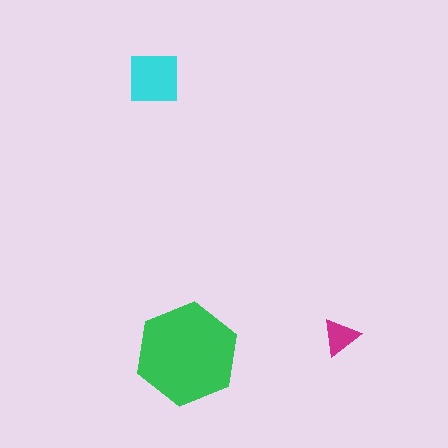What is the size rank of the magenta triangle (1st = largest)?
3rd.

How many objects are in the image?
There are 3 objects in the image.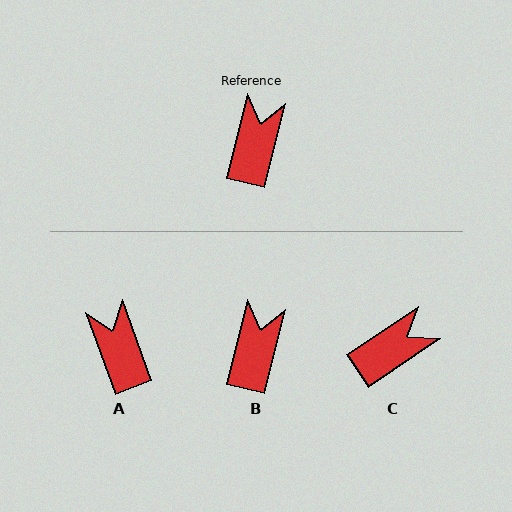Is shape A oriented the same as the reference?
No, it is off by about 34 degrees.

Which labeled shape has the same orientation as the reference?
B.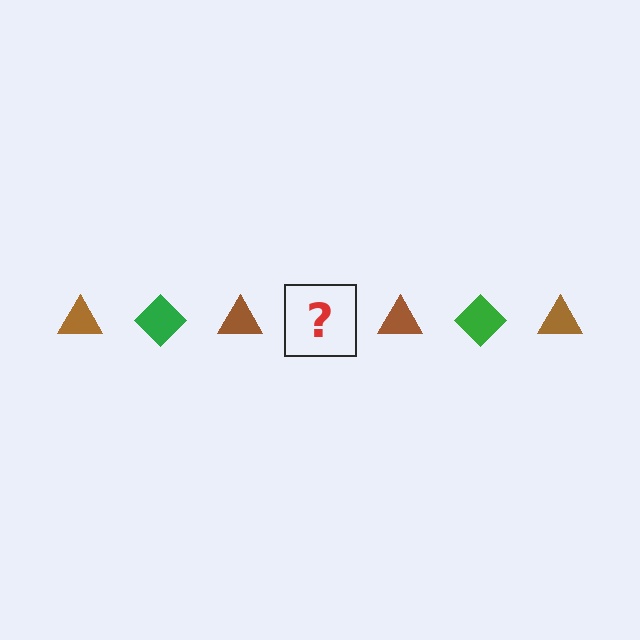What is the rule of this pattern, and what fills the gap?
The rule is that the pattern alternates between brown triangle and green diamond. The gap should be filled with a green diamond.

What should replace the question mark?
The question mark should be replaced with a green diamond.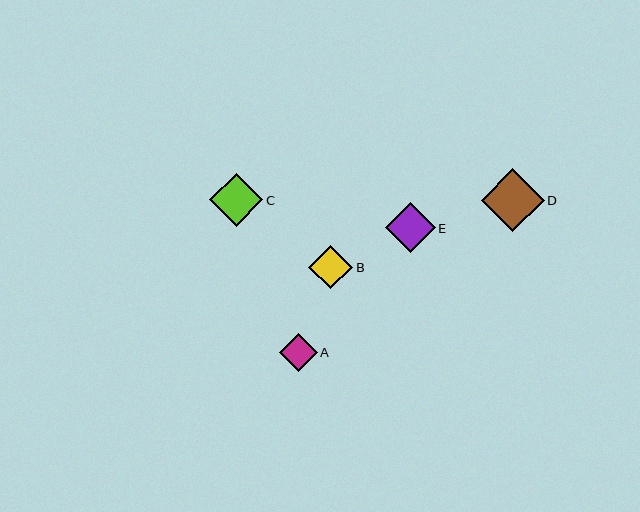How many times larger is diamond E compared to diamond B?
Diamond E is approximately 1.1 times the size of diamond B.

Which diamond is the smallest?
Diamond A is the smallest with a size of approximately 37 pixels.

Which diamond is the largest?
Diamond D is the largest with a size of approximately 63 pixels.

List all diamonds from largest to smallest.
From largest to smallest: D, C, E, B, A.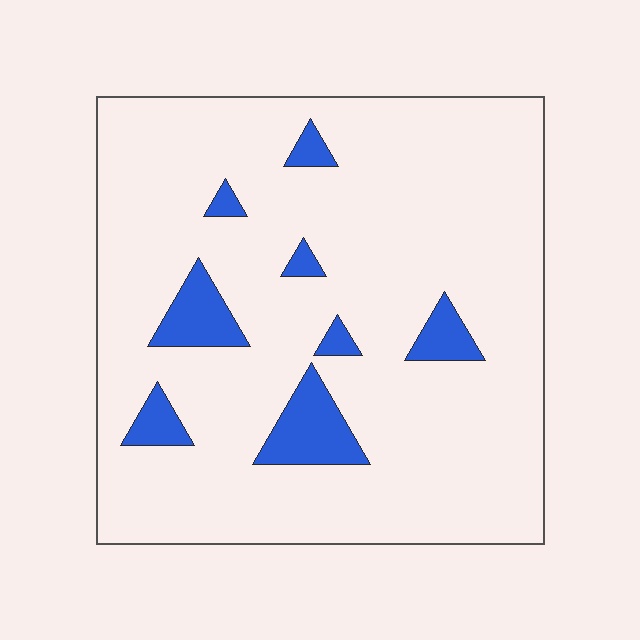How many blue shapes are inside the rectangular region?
8.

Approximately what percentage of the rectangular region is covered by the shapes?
Approximately 10%.